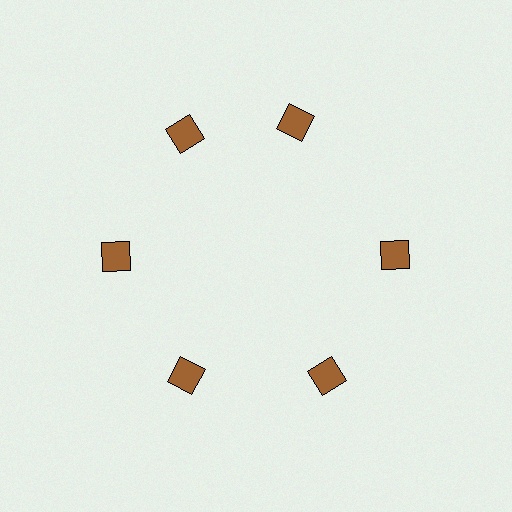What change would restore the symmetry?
The symmetry would be restored by rotating it back into even spacing with its neighbors so that all 6 squares sit at equal angles and equal distance from the center.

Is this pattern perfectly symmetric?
No. The 6 brown squares are arranged in a ring, but one element near the 1 o'clock position is rotated out of alignment along the ring, breaking the 6-fold rotational symmetry.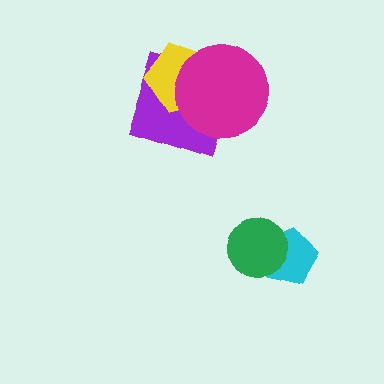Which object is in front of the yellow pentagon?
The magenta circle is in front of the yellow pentagon.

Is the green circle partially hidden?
No, no other shape covers it.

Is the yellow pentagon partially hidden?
Yes, it is partially covered by another shape.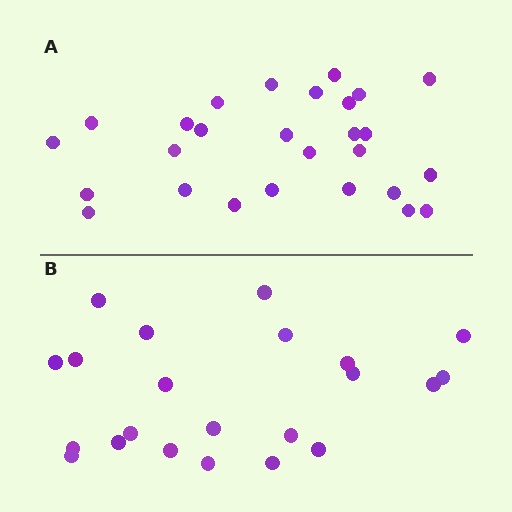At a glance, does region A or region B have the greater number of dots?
Region A (the top region) has more dots.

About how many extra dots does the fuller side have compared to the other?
Region A has about 5 more dots than region B.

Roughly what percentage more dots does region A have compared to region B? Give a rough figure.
About 25% more.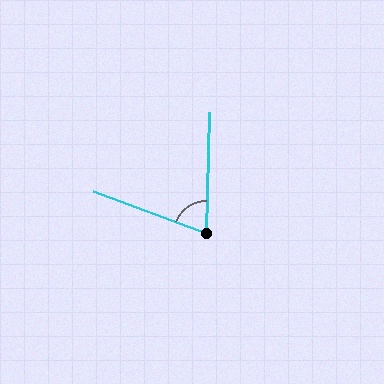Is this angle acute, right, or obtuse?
It is acute.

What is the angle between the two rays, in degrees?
Approximately 71 degrees.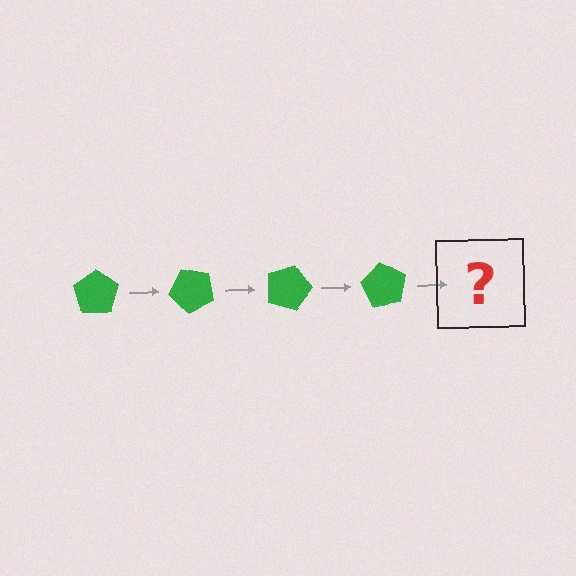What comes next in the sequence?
The next element should be a green pentagon rotated 180 degrees.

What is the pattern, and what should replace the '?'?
The pattern is that the pentagon rotates 45 degrees each step. The '?' should be a green pentagon rotated 180 degrees.